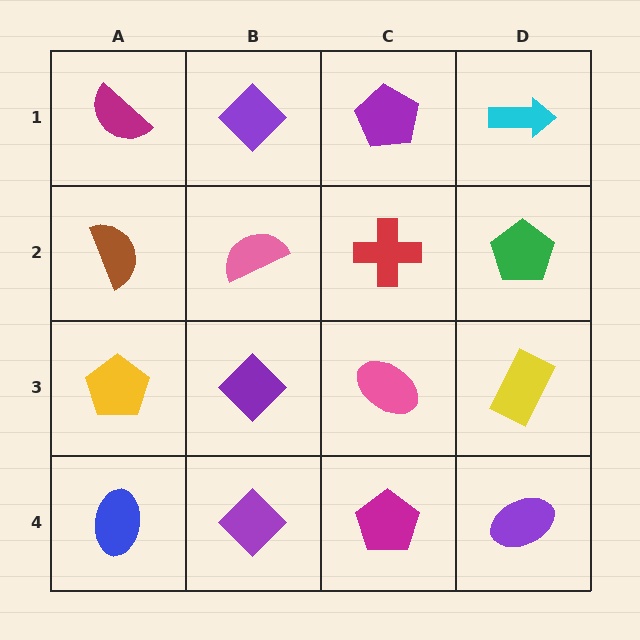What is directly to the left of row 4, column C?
A purple diamond.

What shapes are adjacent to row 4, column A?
A yellow pentagon (row 3, column A), a purple diamond (row 4, column B).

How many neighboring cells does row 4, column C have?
3.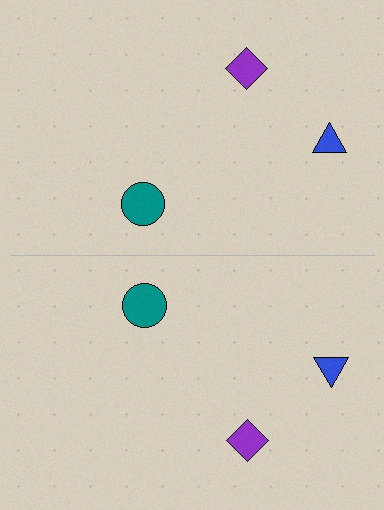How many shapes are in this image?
There are 6 shapes in this image.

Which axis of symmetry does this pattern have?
The pattern has a horizontal axis of symmetry running through the center of the image.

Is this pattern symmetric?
Yes, this pattern has bilateral (reflection) symmetry.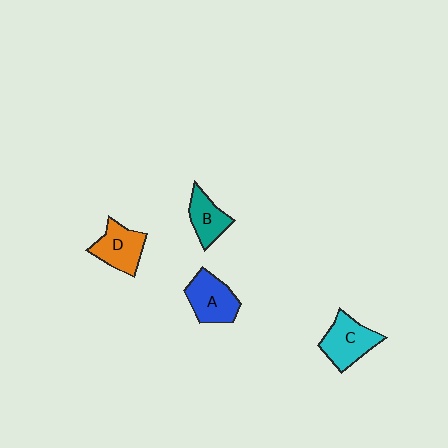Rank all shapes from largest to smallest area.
From largest to smallest: C (cyan), A (blue), D (orange), B (teal).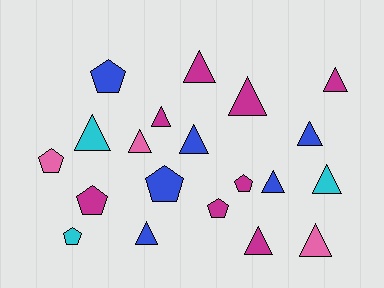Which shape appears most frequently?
Triangle, with 13 objects.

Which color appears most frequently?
Magenta, with 8 objects.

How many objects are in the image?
There are 20 objects.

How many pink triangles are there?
There are 2 pink triangles.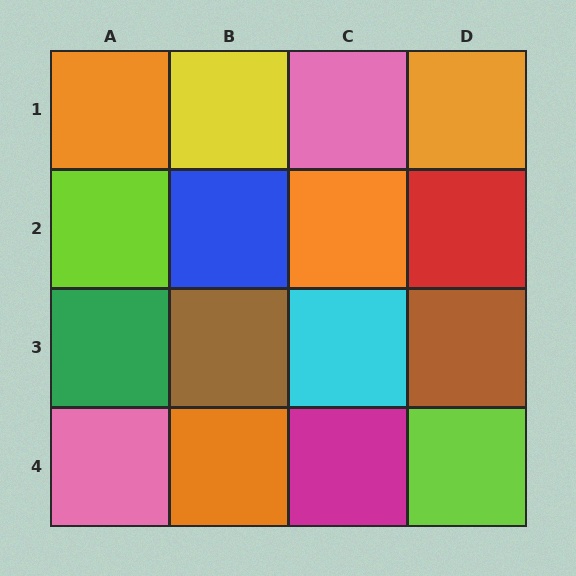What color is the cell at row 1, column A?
Orange.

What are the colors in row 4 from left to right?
Pink, orange, magenta, lime.